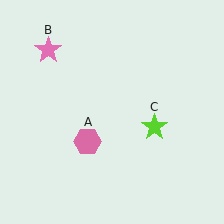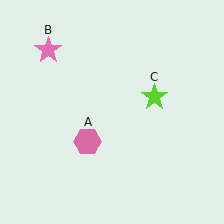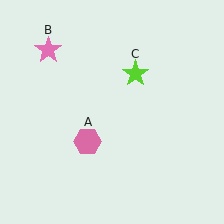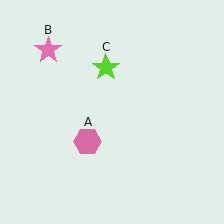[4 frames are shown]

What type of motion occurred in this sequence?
The lime star (object C) rotated counterclockwise around the center of the scene.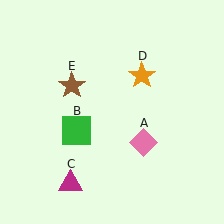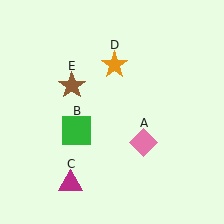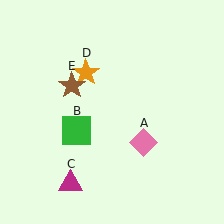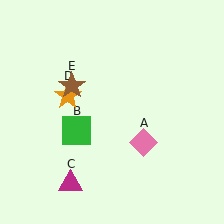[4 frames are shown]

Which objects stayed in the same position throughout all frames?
Pink diamond (object A) and green square (object B) and magenta triangle (object C) and brown star (object E) remained stationary.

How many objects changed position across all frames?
1 object changed position: orange star (object D).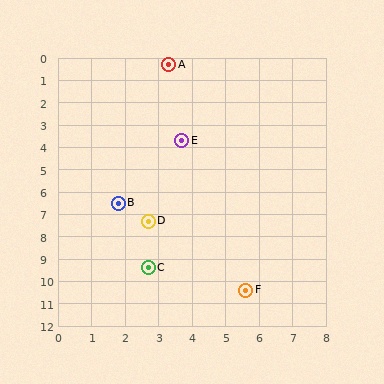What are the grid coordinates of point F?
Point F is at approximately (5.6, 10.4).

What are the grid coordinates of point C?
Point C is at approximately (2.7, 9.4).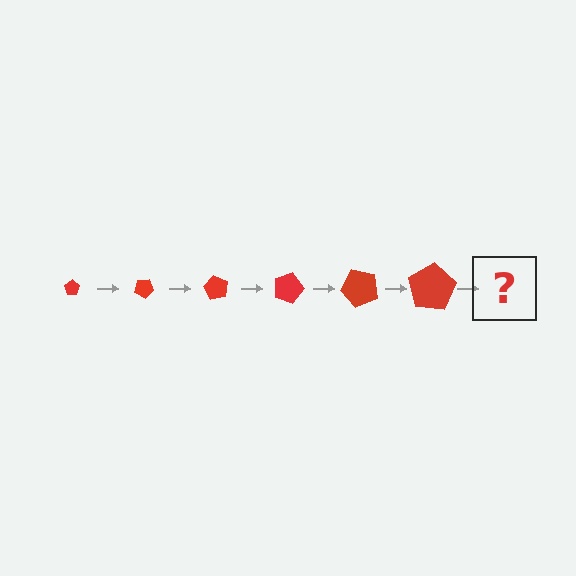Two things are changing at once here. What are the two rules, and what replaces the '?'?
The two rules are that the pentagon grows larger each step and it rotates 30 degrees each step. The '?' should be a pentagon, larger than the previous one and rotated 180 degrees from the start.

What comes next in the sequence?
The next element should be a pentagon, larger than the previous one and rotated 180 degrees from the start.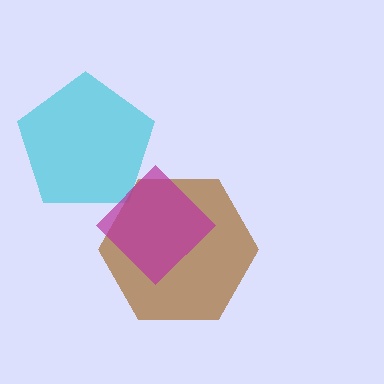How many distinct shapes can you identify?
There are 3 distinct shapes: a cyan pentagon, a brown hexagon, a magenta diamond.